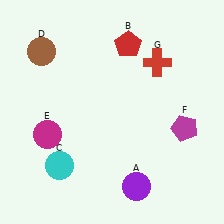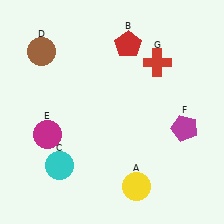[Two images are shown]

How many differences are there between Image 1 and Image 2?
There is 1 difference between the two images.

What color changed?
The circle (A) changed from purple in Image 1 to yellow in Image 2.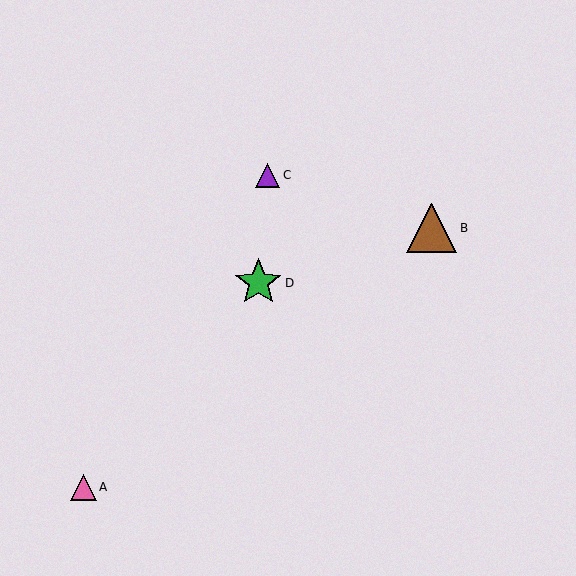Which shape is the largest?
The brown triangle (labeled B) is the largest.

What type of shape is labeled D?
Shape D is a green star.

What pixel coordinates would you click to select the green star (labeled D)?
Click at (258, 283) to select the green star D.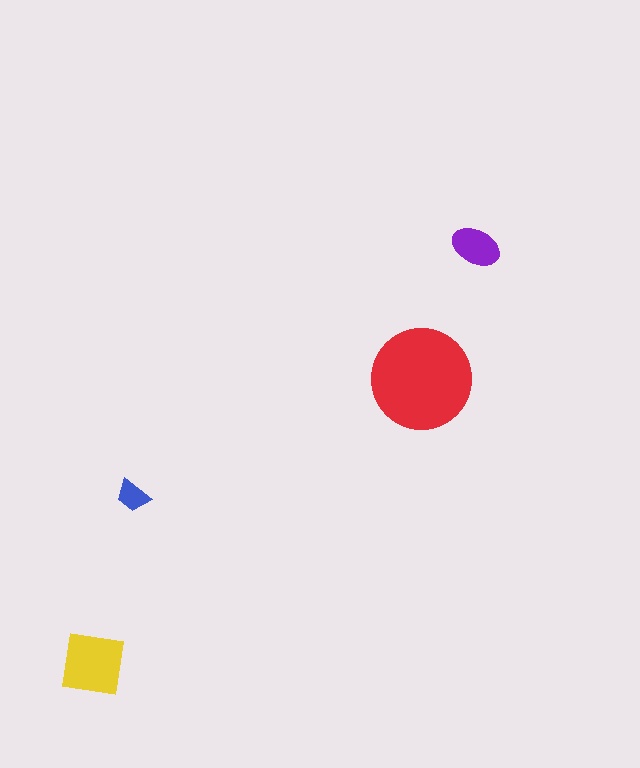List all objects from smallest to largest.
The blue trapezoid, the purple ellipse, the yellow square, the red circle.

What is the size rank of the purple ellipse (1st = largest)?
3rd.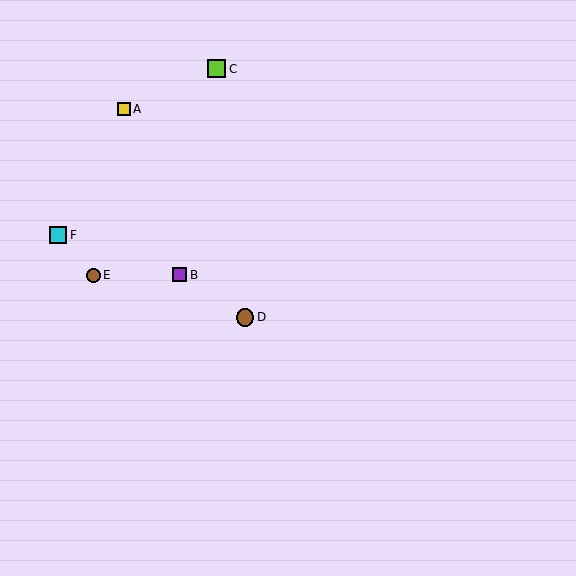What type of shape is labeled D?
Shape D is a brown circle.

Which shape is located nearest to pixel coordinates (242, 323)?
The brown circle (labeled D) at (245, 318) is nearest to that location.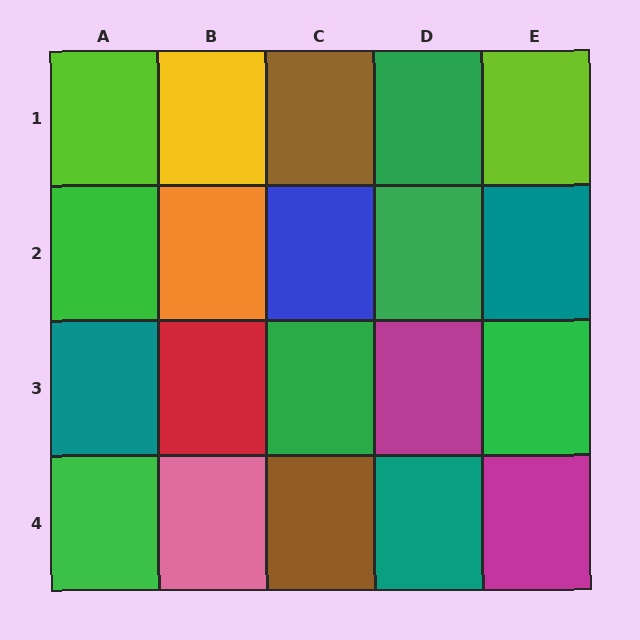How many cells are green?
6 cells are green.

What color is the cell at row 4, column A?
Green.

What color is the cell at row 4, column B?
Pink.